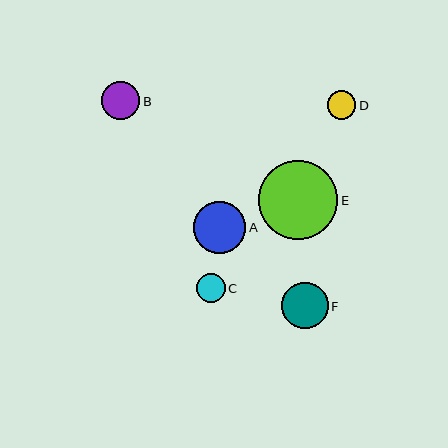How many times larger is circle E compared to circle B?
Circle E is approximately 2.1 times the size of circle B.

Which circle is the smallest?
Circle D is the smallest with a size of approximately 29 pixels.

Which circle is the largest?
Circle E is the largest with a size of approximately 79 pixels.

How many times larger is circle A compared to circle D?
Circle A is approximately 1.8 times the size of circle D.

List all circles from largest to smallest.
From largest to smallest: E, A, F, B, C, D.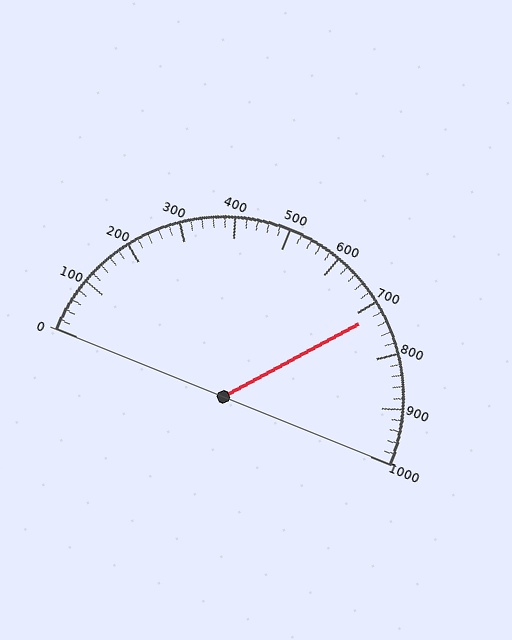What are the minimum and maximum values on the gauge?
The gauge ranges from 0 to 1000.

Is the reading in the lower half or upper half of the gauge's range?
The reading is in the upper half of the range (0 to 1000).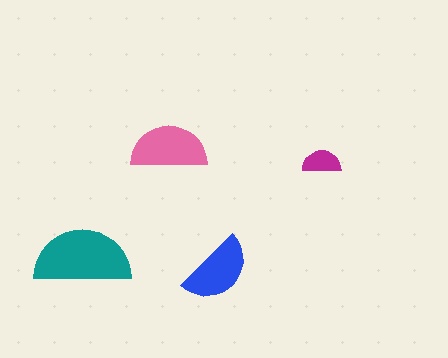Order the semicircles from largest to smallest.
the teal one, the pink one, the blue one, the magenta one.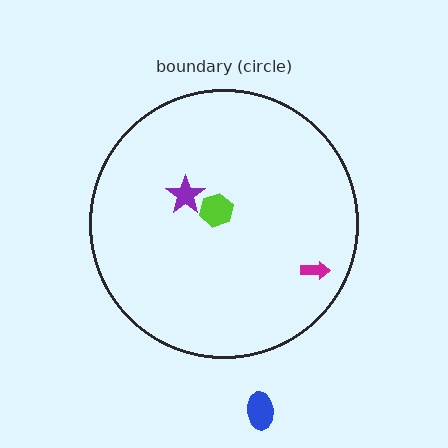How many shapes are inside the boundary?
3 inside, 1 outside.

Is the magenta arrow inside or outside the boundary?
Inside.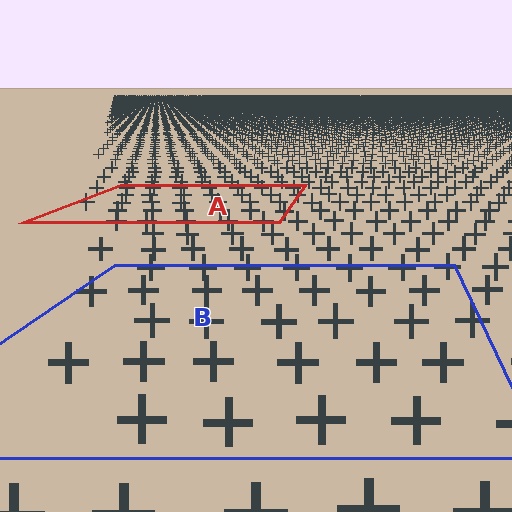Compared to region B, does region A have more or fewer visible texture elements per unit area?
Region A has more texture elements per unit area — they are packed more densely because it is farther away.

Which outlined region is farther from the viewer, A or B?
Region A is farther from the viewer — the texture elements inside it appear smaller and more densely packed.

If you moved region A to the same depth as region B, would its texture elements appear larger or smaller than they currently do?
They would appear larger. At a closer depth, the same texture elements are projected at a bigger on-screen size.